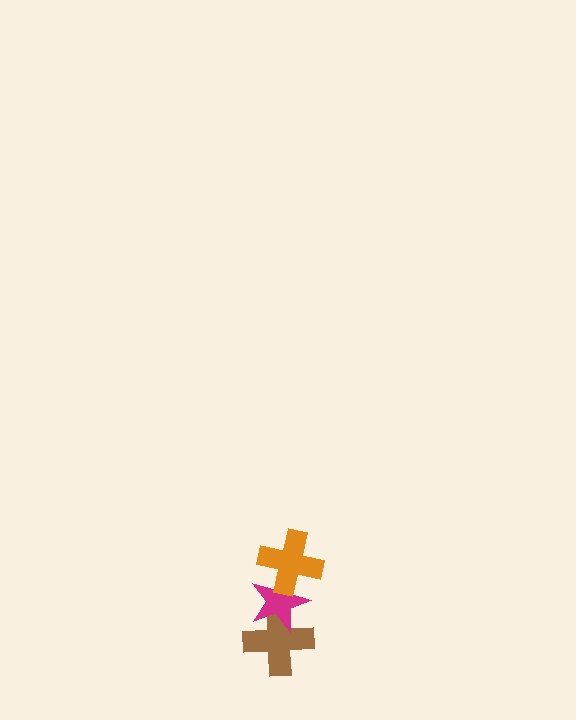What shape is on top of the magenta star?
The orange cross is on top of the magenta star.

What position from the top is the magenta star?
The magenta star is 2nd from the top.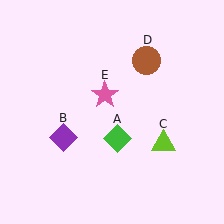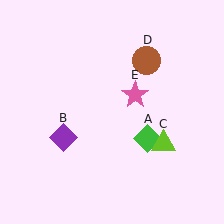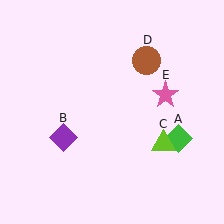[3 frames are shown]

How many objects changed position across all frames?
2 objects changed position: green diamond (object A), pink star (object E).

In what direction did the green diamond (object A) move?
The green diamond (object A) moved right.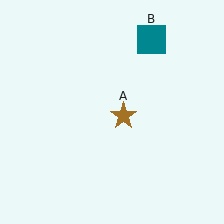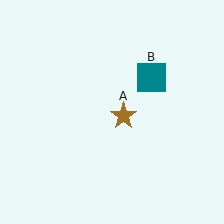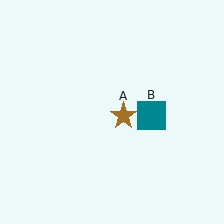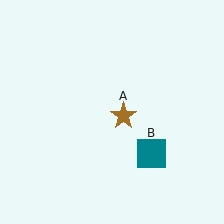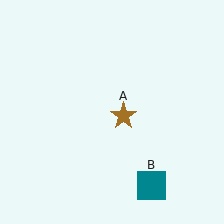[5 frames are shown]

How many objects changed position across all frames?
1 object changed position: teal square (object B).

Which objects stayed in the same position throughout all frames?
Brown star (object A) remained stationary.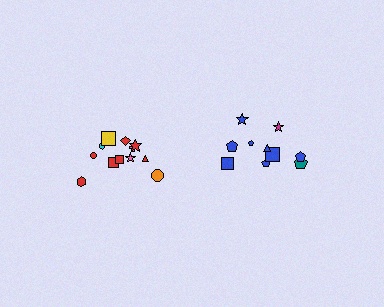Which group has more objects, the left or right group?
The left group.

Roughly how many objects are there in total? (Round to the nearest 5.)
Roughly 20 objects in total.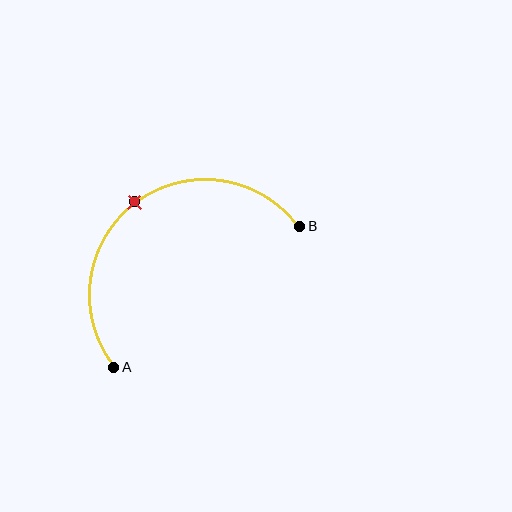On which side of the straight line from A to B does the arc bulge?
The arc bulges above and to the left of the straight line connecting A and B.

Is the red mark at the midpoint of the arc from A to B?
Yes. The red mark lies on the arc at equal arc-length from both A and B — it is the arc midpoint.